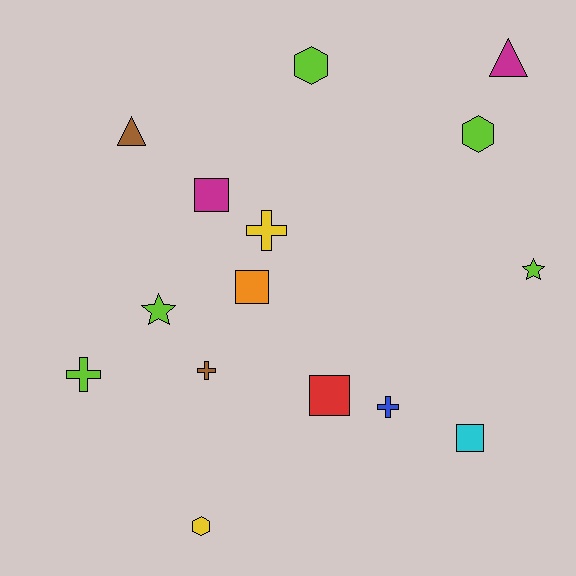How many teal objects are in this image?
There are no teal objects.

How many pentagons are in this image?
There are no pentagons.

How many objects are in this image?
There are 15 objects.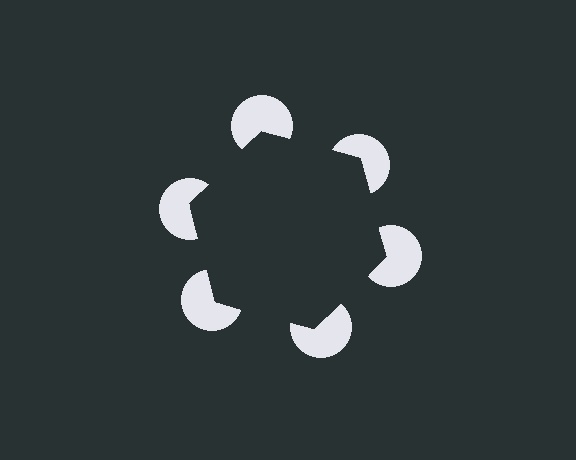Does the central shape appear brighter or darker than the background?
It typically appears slightly darker than the background, even though no actual brightness change is drawn.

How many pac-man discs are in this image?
There are 6 — one at each vertex of the illusory hexagon.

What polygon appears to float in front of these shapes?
An illusory hexagon — its edges are inferred from the aligned wedge cuts in the pac-man discs, not physically drawn.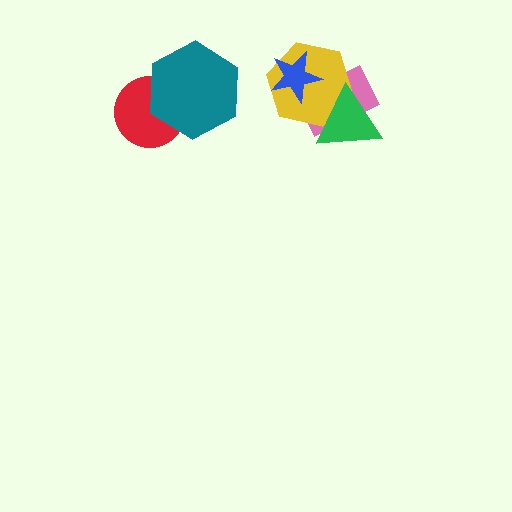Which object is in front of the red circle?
The teal hexagon is in front of the red circle.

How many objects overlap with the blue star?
2 objects overlap with the blue star.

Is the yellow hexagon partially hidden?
Yes, it is partially covered by another shape.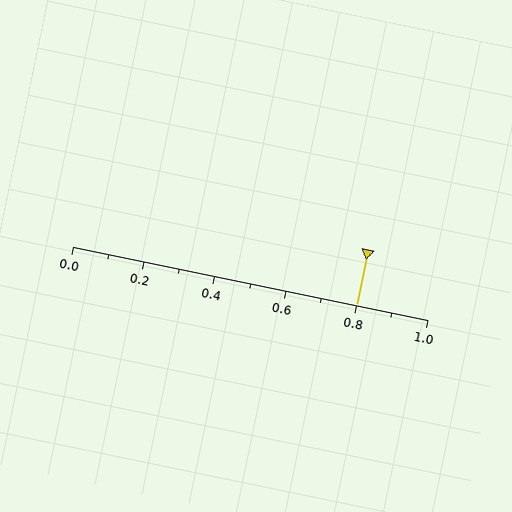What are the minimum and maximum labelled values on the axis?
The axis runs from 0.0 to 1.0.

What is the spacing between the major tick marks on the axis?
The major ticks are spaced 0.2 apart.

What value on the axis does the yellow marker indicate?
The marker indicates approximately 0.8.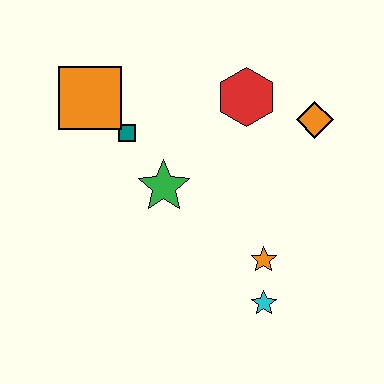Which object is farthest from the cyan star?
The orange square is farthest from the cyan star.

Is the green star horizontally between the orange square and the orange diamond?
Yes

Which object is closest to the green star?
The teal square is closest to the green star.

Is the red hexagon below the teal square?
No